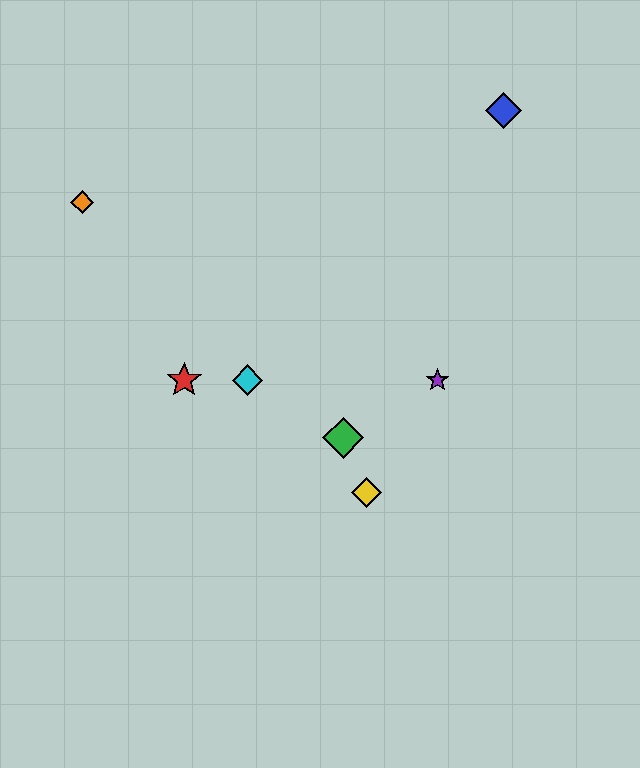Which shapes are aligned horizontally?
The red star, the purple star, the cyan diamond are aligned horizontally.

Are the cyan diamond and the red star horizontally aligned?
Yes, both are at y≈380.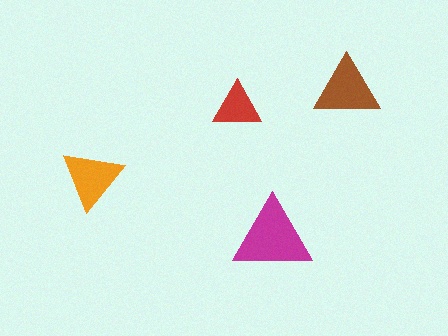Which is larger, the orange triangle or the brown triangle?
The brown one.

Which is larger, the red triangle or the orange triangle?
The orange one.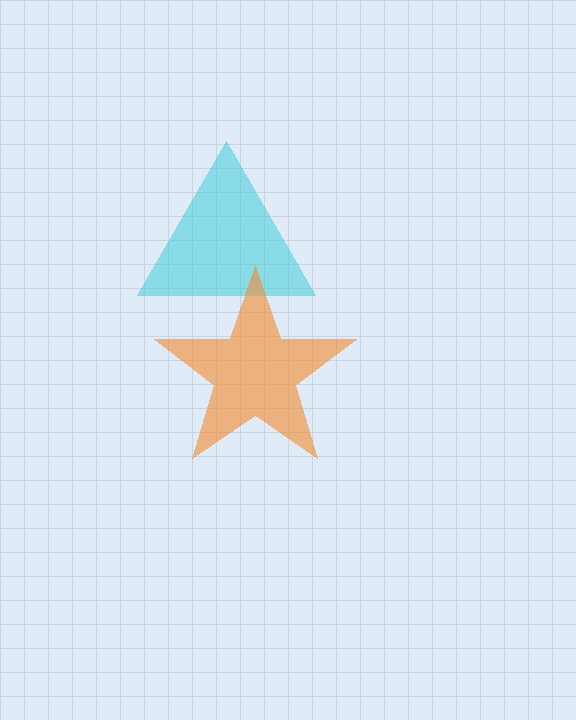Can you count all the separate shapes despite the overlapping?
Yes, there are 2 separate shapes.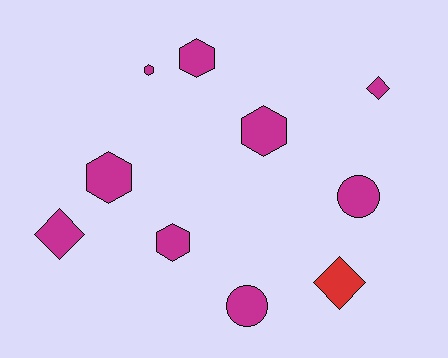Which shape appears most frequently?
Hexagon, with 5 objects.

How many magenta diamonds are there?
There are 2 magenta diamonds.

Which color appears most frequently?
Magenta, with 9 objects.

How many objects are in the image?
There are 10 objects.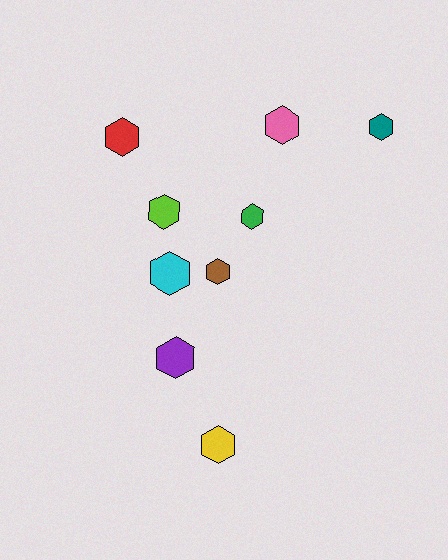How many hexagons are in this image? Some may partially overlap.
There are 9 hexagons.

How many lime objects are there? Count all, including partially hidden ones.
There is 1 lime object.